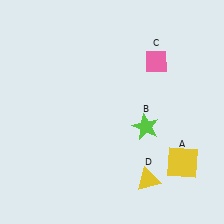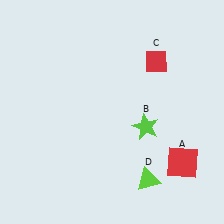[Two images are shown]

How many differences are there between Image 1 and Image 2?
There are 3 differences between the two images.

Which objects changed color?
A changed from yellow to red. C changed from pink to red. D changed from yellow to lime.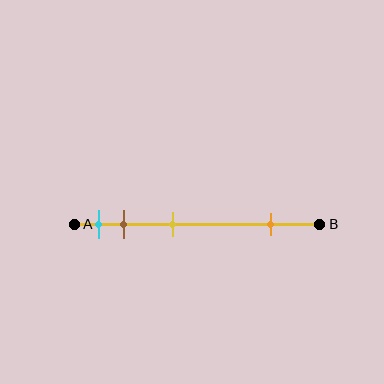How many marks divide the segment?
There are 4 marks dividing the segment.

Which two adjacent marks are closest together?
The cyan and brown marks are the closest adjacent pair.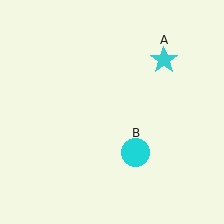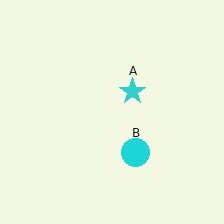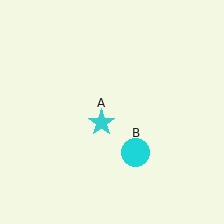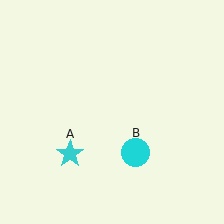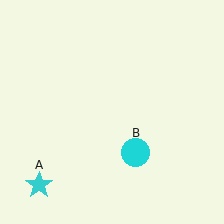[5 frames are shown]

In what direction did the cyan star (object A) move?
The cyan star (object A) moved down and to the left.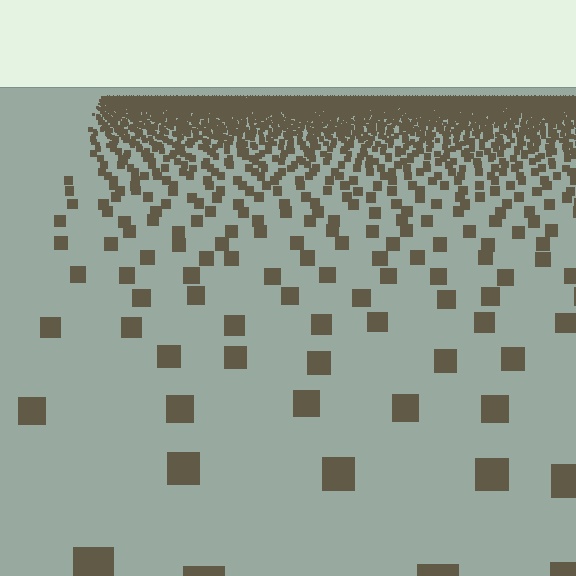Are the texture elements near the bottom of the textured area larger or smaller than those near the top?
Larger. Near the bottom, elements are closer to the viewer and appear at a bigger on-screen size.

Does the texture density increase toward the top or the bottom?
Density increases toward the top.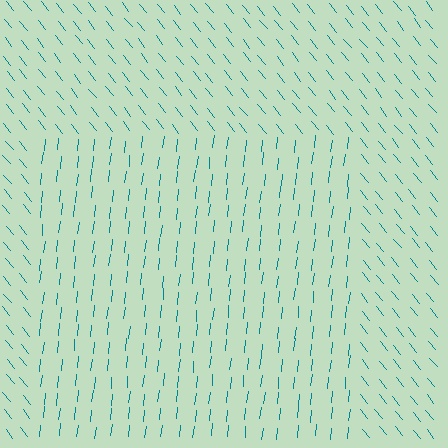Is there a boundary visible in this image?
Yes, there is a texture boundary formed by a change in line orientation.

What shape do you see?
I see a rectangle.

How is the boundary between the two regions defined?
The boundary is defined purely by a change in line orientation (approximately 45 degrees difference). All lines are the same color and thickness.